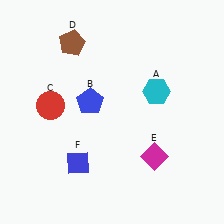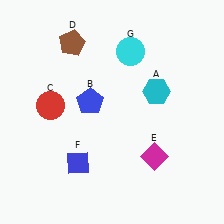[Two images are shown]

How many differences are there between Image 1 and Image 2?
There is 1 difference between the two images.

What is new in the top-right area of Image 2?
A cyan circle (G) was added in the top-right area of Image 2.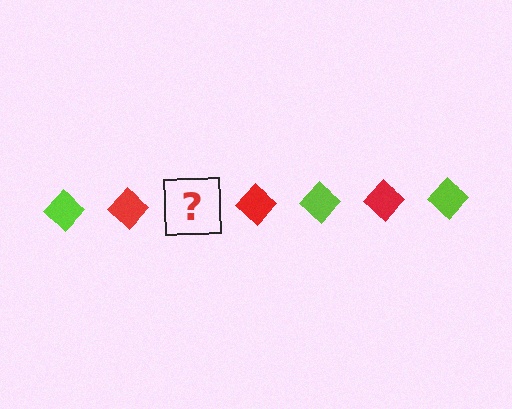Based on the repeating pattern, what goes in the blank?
The blank should be a lime diamond.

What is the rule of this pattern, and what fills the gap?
The rule is that the pattern cycles through lime, red diamonds. The gap should be filled with a lime diamond.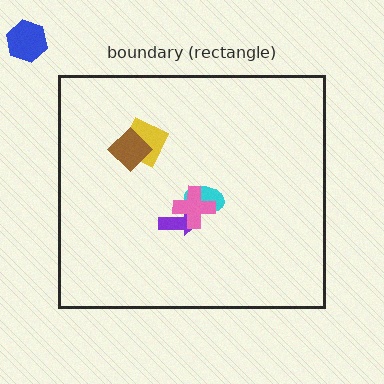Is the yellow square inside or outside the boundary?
Inside.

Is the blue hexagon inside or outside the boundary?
Outside.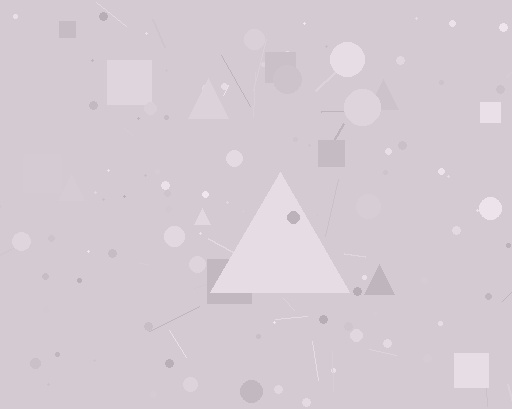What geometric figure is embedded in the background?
A triangle is embedded in the background.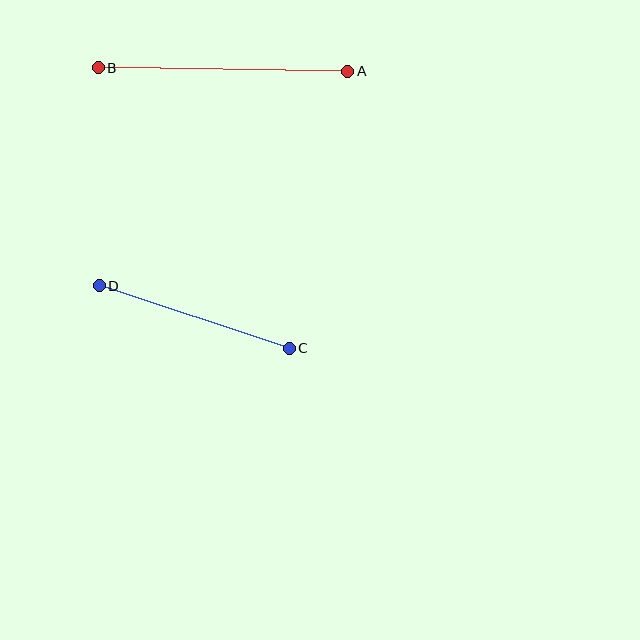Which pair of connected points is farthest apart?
Points A and B are farthest apart.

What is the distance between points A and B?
The distance is approximately 249 pixels.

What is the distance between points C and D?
The distance is approximately 200 pixels.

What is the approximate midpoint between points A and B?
The midpoint is at approximately (223, 70) pixels.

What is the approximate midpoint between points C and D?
The midpoint is at approximately (194, 317) pixels.